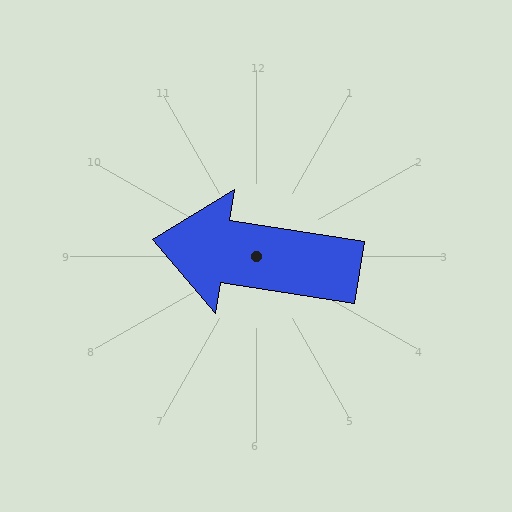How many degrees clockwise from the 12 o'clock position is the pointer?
Approximately 279 degrees.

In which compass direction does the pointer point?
West.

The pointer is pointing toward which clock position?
Roughly 9 o'clock.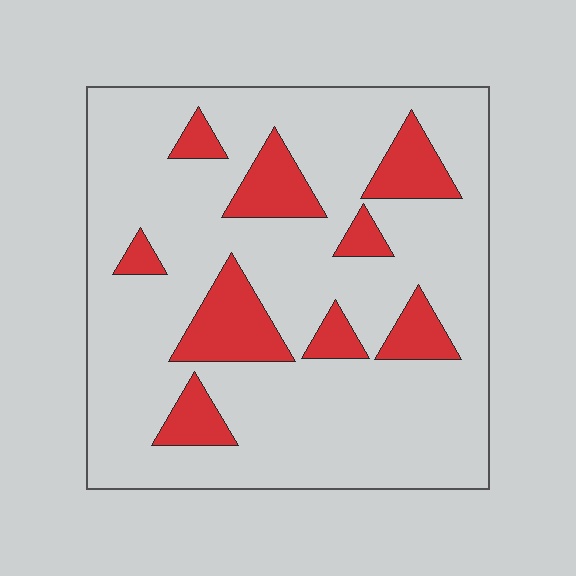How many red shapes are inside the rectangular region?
9.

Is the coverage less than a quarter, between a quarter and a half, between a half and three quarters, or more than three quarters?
Less than a quarter.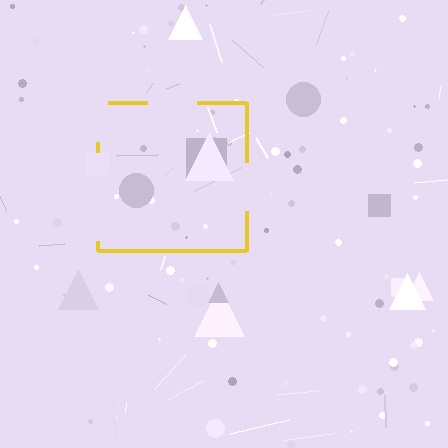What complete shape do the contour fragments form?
The contour fragments form a square.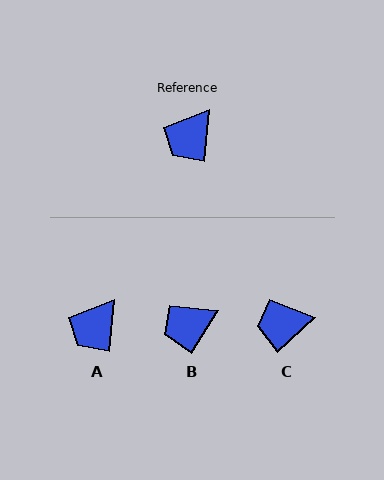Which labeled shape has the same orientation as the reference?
A.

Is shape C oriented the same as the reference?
No, it is off by about 42 degrees.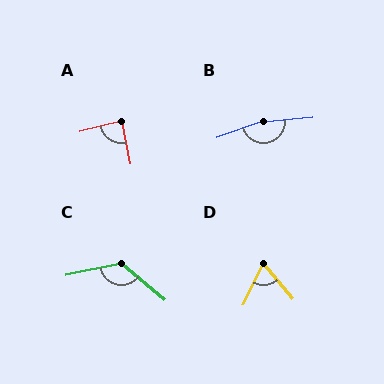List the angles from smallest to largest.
D (66°), A (88°), C (129°), B (166°).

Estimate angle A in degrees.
Approximately 88 degrees.